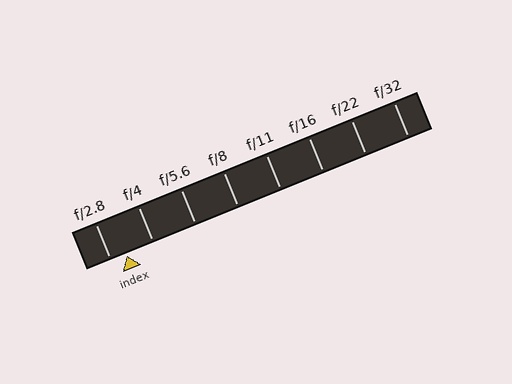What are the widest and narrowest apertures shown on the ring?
The widest aperture shown is f/2.8 and the narrowest is f/32.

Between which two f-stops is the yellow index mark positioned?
The index mark is between f/2.8 and f/4.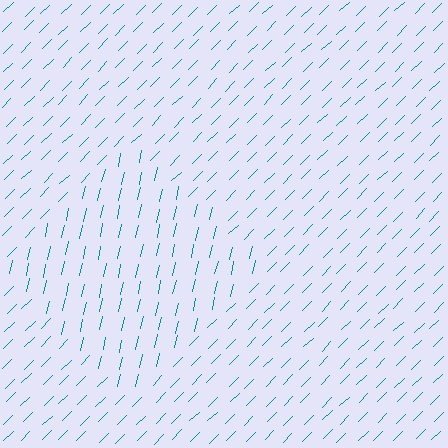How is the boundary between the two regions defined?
The boundary is defined purely by a change in line orientation (approximately 33 degrees difference). All lines are the same color and thickness.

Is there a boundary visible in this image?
Yes, there is a texture boundary formed by a change in line orientation.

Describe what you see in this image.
The image is filled with small teal line segments. A diamond region in the image has lines oriented differently from the surrounding lines, creating a visible texture boundary.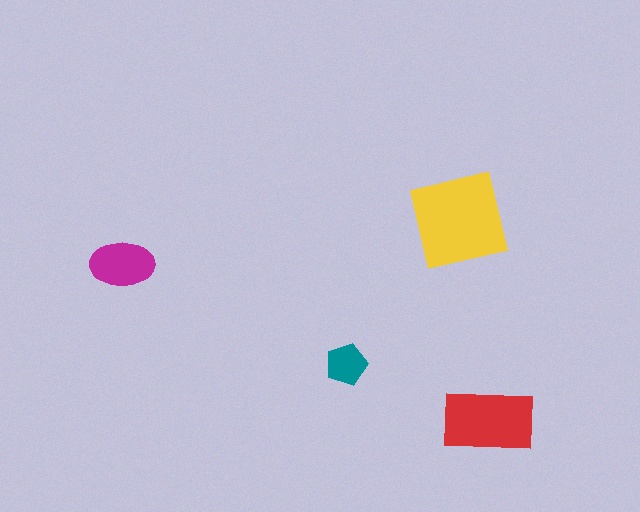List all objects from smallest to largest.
The teal pentagon, the magenta ellipse, the red rectangle, the yellow square.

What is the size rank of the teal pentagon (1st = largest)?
4th.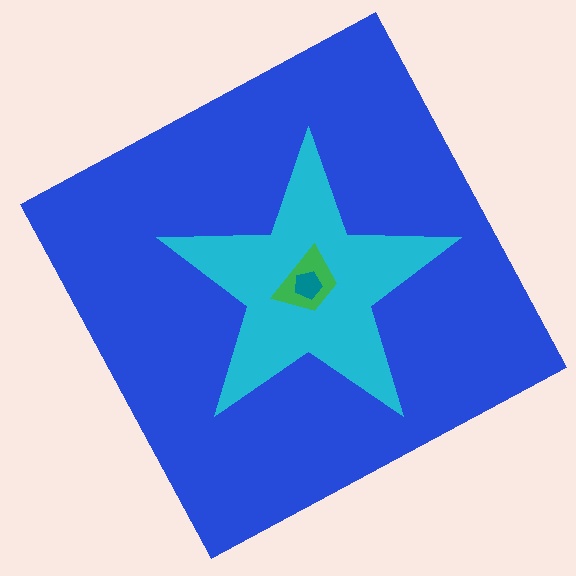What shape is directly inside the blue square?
The cyan star.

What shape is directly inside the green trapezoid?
The teal pentagon.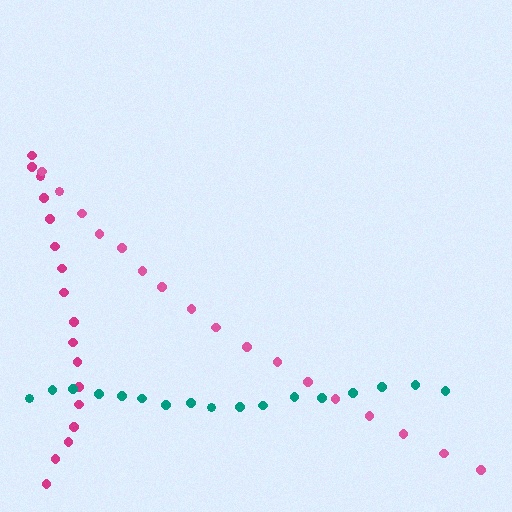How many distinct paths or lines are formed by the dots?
There are 3 distinct paths.